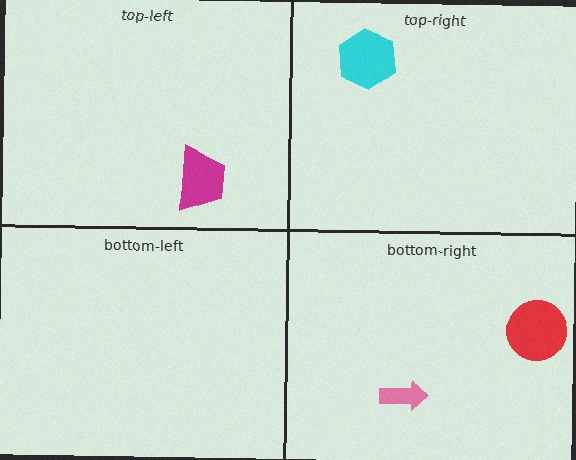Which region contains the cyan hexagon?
The top-right region.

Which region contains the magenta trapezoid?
The top-left region.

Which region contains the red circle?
The bottom-right region.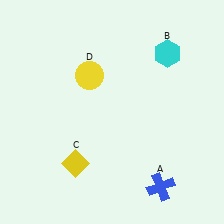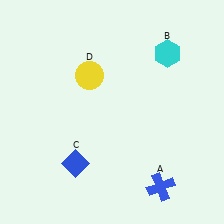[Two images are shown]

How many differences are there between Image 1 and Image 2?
There is 1 difference between the two images.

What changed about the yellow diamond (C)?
In Image 1, C is yellow. In Image 2, it changed to blue.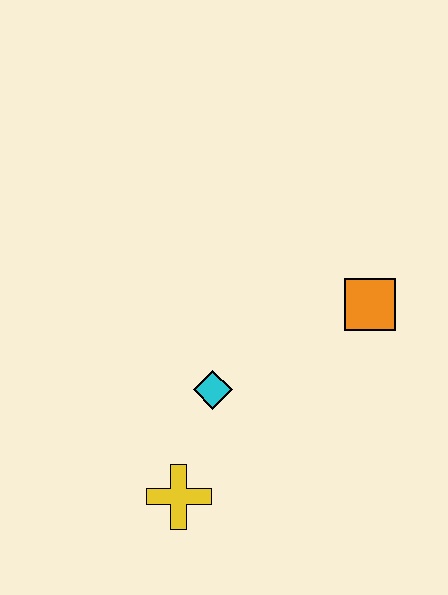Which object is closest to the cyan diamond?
The yellow cross is closest to the cyan diamond.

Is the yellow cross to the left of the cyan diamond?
Yes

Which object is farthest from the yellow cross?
The orange square is farthest from the yellow cross.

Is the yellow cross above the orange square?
No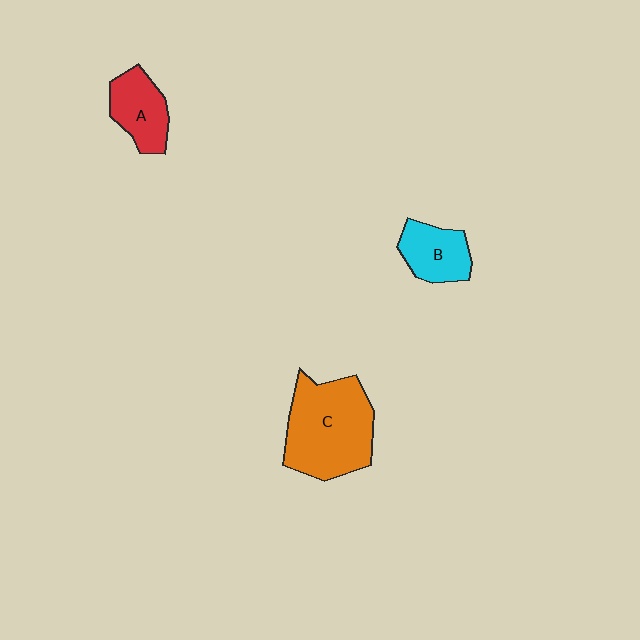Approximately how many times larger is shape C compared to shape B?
Approximately 2.2 times.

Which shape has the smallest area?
Shape B (cyan).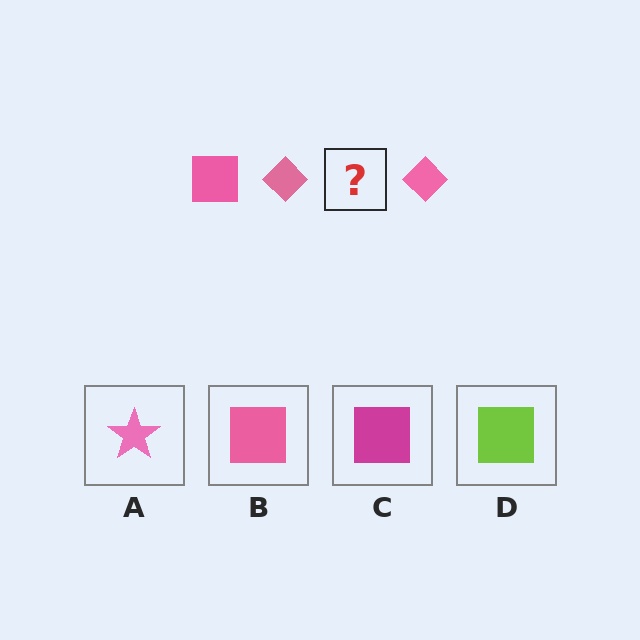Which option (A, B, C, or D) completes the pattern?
B.